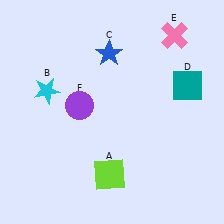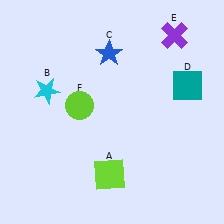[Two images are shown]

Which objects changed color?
E changed from pink to purple. F changed from purple to lime.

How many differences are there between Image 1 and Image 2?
There are 2 differences between the two images.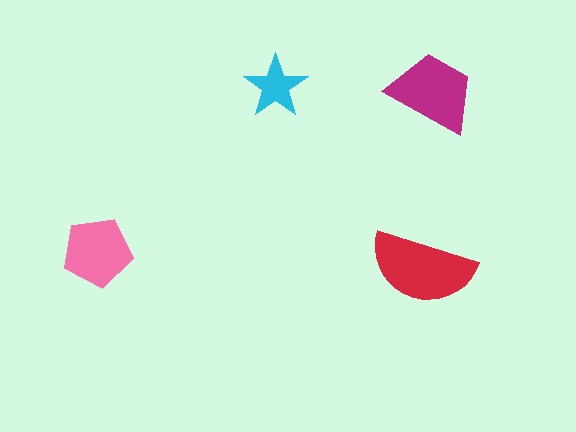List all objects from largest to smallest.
The red semicircle, the magenta trapezoid, the pink pentagon, the cyan star.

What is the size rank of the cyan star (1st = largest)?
4th.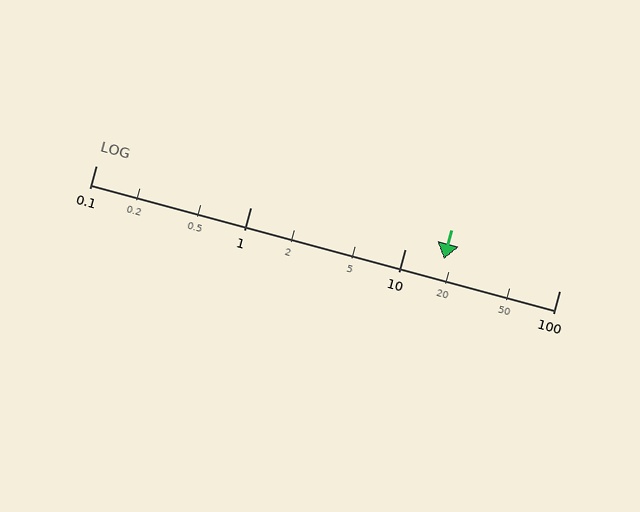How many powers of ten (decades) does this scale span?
The scale spans 3 decades, from 0.1 to 100.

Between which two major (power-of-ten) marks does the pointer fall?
The pointer is between 10 and 100.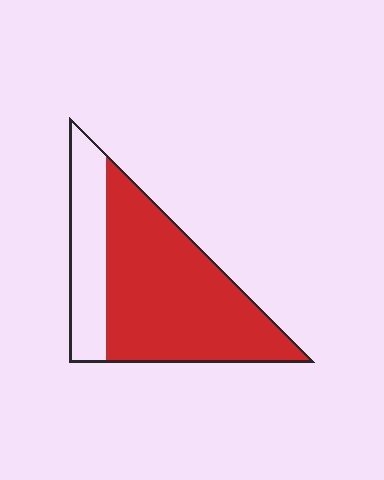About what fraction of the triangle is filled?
About three quarters (3/4).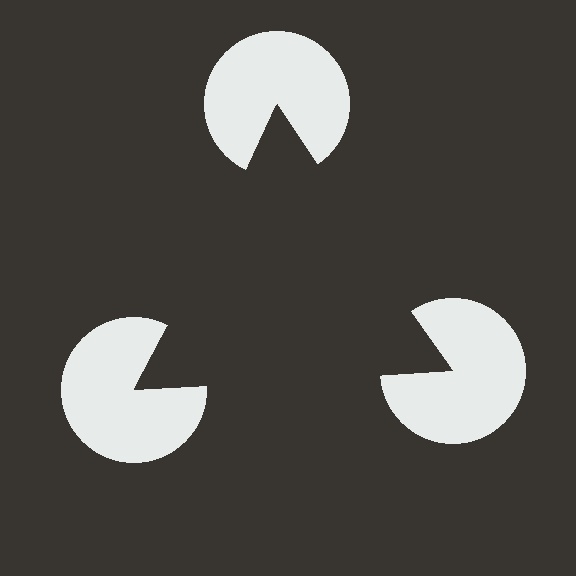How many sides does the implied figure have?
3 sides.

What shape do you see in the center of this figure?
An illusory triangle — its edges are inferred from the aligned wedge cuts in the pac-man discs, not physically drawn.